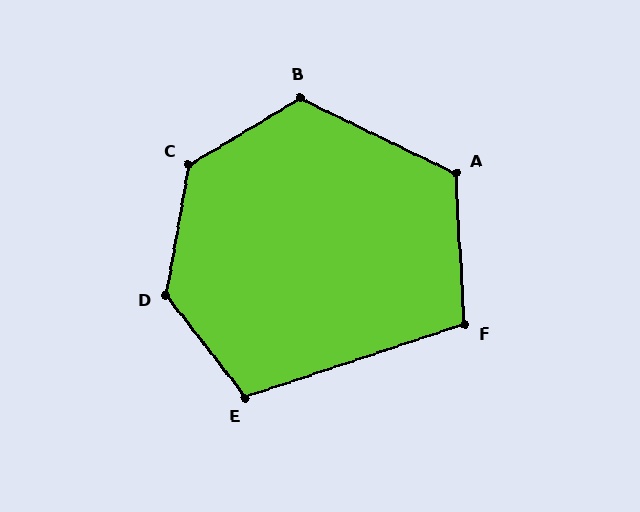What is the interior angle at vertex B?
Approximately 123 degrees (obtuse).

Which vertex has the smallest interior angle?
F, at approximately 105 degrees.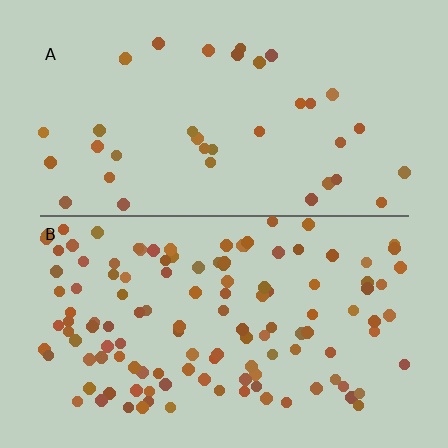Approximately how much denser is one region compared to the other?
Approximately 3.3× — region B over region A.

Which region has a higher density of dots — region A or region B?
B (the bottom).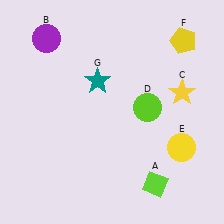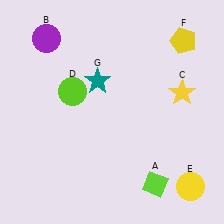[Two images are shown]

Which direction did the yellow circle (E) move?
The yellow circle (E) moved down.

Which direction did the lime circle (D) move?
The lime circle (D) moved left.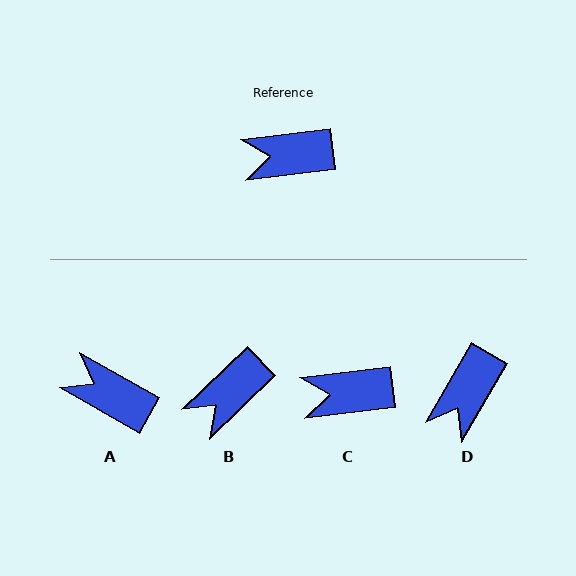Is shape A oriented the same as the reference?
No, it is off by about 37 degrees.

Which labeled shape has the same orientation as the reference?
C.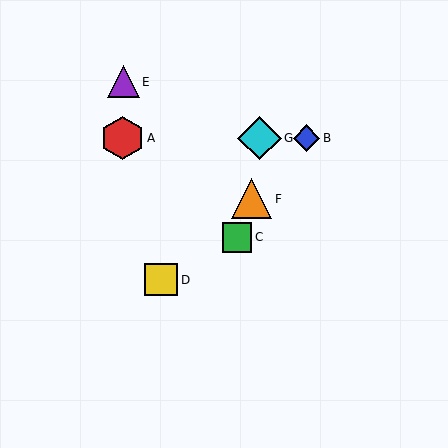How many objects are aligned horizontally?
3 objects (A, B, G) are aligned horizontally.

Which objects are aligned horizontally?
Objects A, B, G are aligned horizontally.